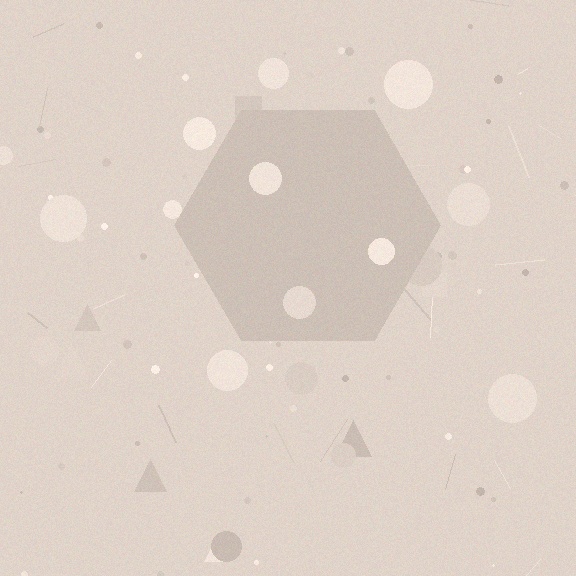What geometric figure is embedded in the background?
A hexagon is embedded in the background.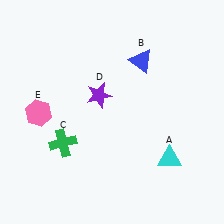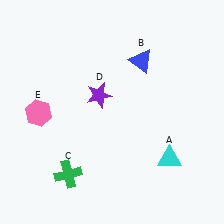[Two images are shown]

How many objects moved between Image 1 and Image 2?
1 object moved between the two images.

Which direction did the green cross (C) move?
The green cross (C) moved down.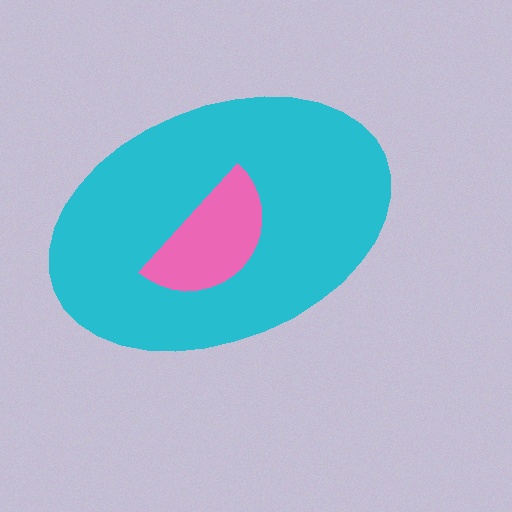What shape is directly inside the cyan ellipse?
The pink semicircle.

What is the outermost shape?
The cyan ellipse.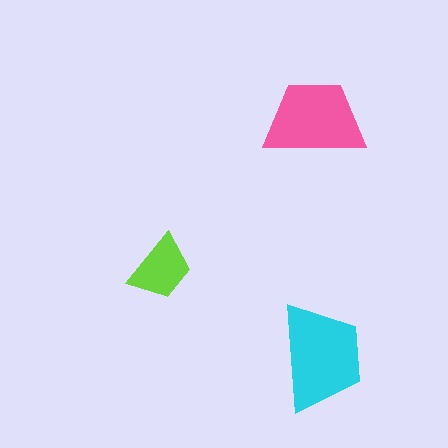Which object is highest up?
The pink trapezoid is topmost.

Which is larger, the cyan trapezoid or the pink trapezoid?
The cyan one.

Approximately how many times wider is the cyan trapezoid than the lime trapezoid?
About 1.5 times wider.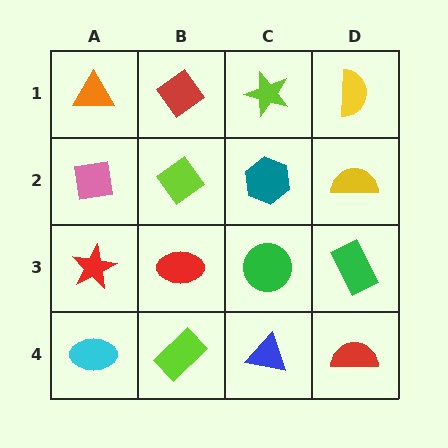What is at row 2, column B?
A lime diamond.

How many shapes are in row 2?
4 shapes.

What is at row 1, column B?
A red diamond.